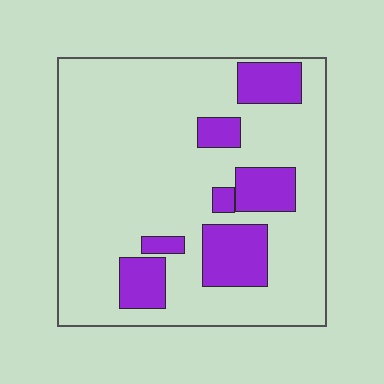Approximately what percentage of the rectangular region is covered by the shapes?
Approximately 20%.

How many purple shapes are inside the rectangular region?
7.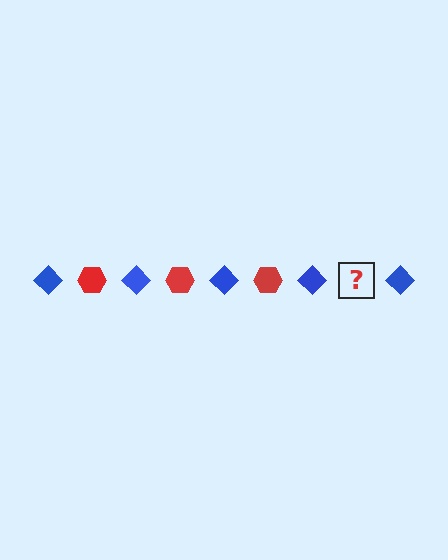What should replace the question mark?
The question mark should be replaced with a red hexagon.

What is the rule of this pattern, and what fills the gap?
The rule is that the pattern alternates between blue diamond and red hexagon. The gap should be filled with a red hexagon.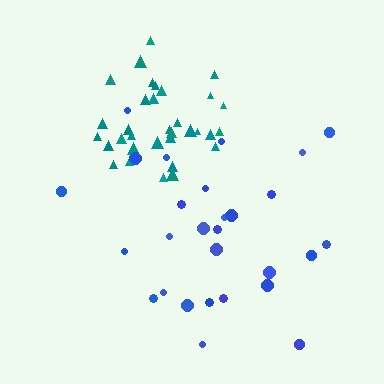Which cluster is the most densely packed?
Teal.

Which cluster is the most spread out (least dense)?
Blue.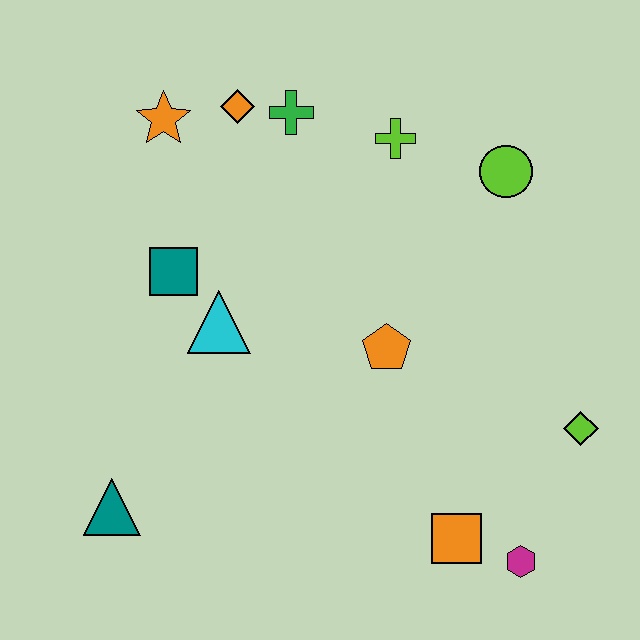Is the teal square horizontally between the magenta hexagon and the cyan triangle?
No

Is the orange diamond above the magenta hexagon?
Yes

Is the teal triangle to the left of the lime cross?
Yes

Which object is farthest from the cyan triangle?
The magenta hexagon is farthest from the cyan triangle.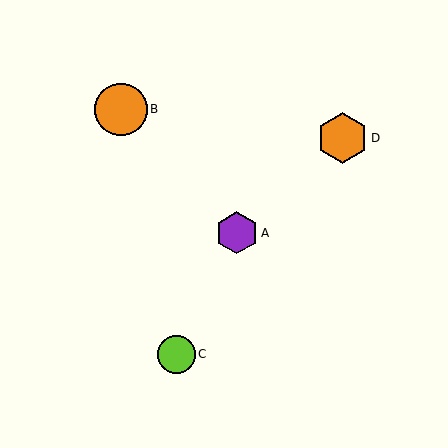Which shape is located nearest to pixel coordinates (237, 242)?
The purple hexagon (labeled A) at (237, 233) is nearest to that location.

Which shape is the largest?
The orange circle (labeled B) is the largest.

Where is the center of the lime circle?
The center of the lime circle is at (176, 354).